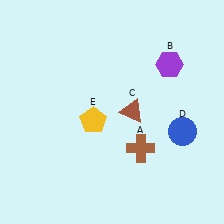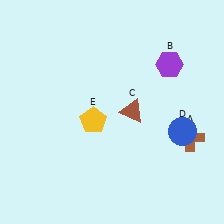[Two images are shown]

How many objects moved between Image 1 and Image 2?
1 object moved between the two images.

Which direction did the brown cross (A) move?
The brown cross (A) moved right.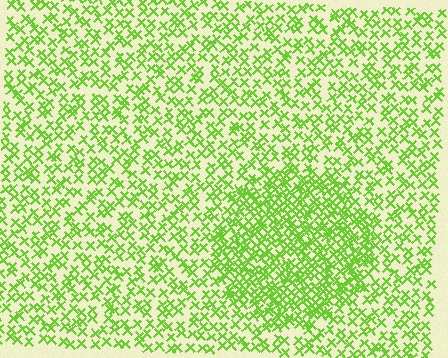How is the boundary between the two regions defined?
The boundary is defined by a change in element density (approximately 1.9x ratio). All elements are the same color, size, and shape.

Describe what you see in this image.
The image contains small lime elements arranged at two different densities. A circle-shaped region is visible where the elements are more densely packed than the surrounding area.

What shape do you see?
I see a circle.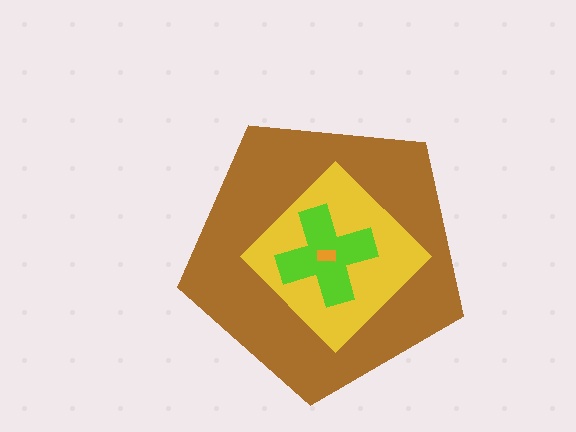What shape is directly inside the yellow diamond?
The lime cross.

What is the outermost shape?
The brown pentagon.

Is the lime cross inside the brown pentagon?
Yes.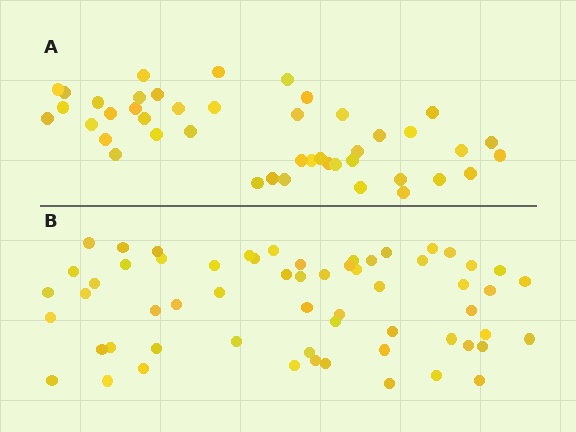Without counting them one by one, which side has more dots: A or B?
Region B (the bottom region) has more dots.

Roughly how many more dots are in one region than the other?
Region B has approximately 15 more dots than region A.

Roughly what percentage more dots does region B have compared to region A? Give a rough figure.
About 35% more.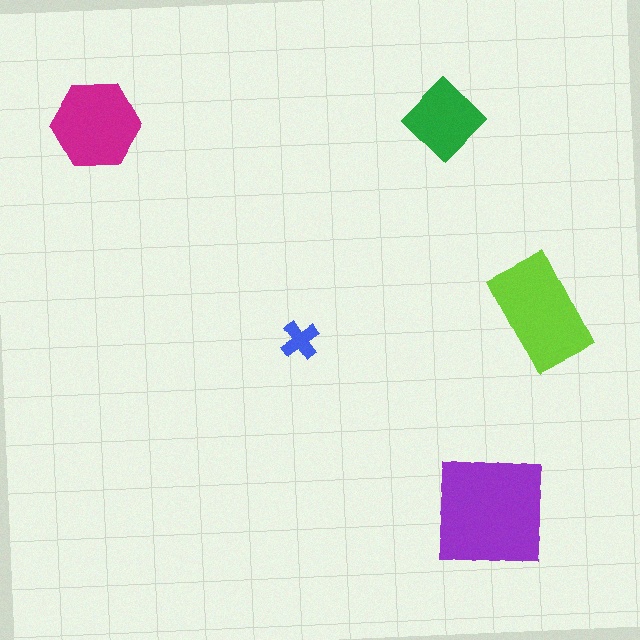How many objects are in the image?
There are 5 objects in the image.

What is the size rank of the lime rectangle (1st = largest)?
2nd.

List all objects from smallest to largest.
The blue cross, the green diamond, the magenta hexagon, the lime rectangle, the purple square.